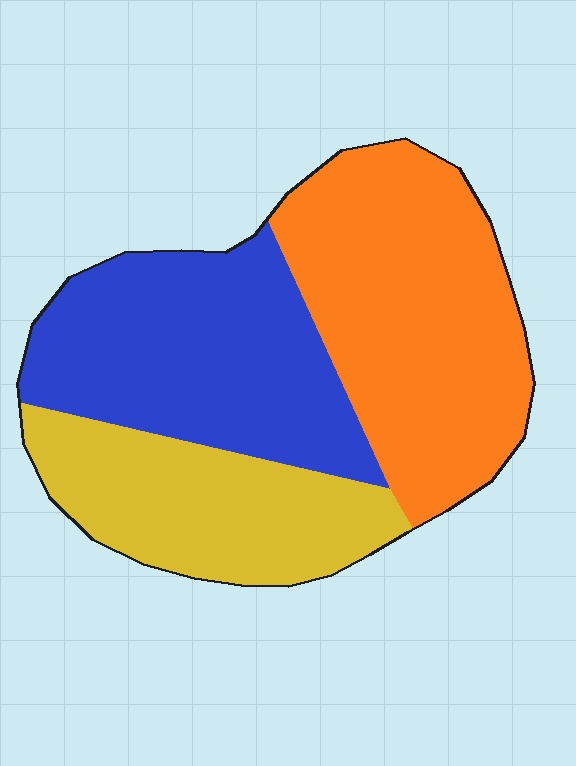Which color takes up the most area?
Orange, at roughly 40%.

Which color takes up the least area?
Yellow, at roughly 25%.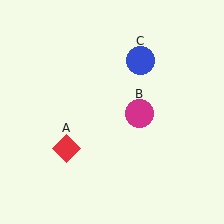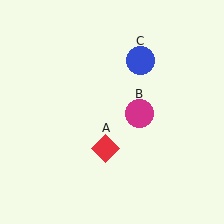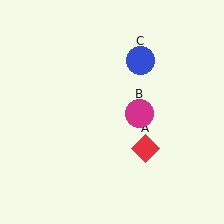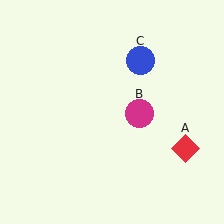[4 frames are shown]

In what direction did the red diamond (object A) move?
The red diamond (object A) moved right.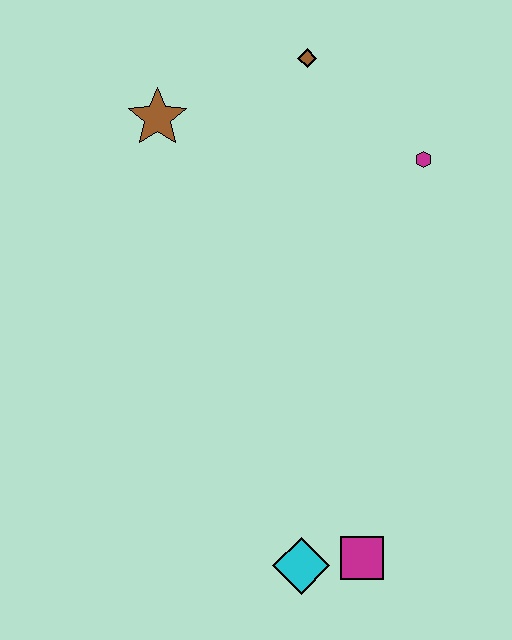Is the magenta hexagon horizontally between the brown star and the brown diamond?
No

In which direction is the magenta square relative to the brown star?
The magenta square is below the brown star.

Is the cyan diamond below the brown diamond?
Yes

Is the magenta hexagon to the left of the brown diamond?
No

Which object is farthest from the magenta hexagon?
The cyan diamond is farthest from the magenta hexagon.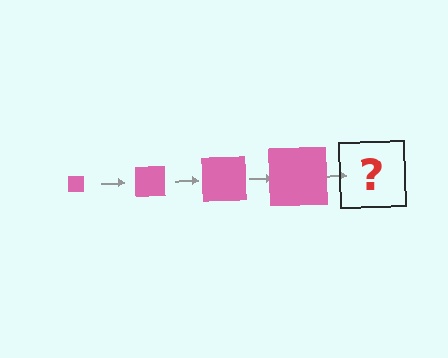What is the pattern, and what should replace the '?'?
The pattern is that the square gets progressively larger each step. The '?' should be a pink square, larger than the previous one.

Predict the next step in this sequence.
The next step is a pink square, larger than the previous one.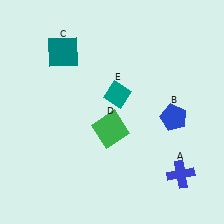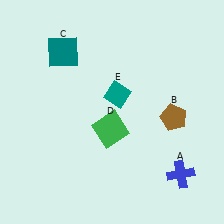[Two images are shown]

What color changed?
The pentagon (B) changed from blue in Image 1 to brown in Image 2.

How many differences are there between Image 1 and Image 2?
There is 1 difference between the two images.